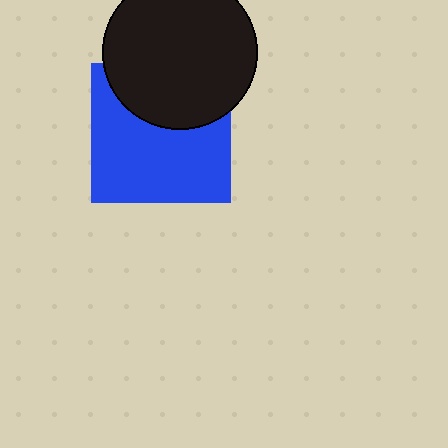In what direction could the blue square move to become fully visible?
The blue square could move down. That would shift it out from behind the black circle entirely.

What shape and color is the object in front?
The object in front is a black circle.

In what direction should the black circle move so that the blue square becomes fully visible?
The black circle should move up. That is the shortest direction to clear the overlap and leave the blue square fully visible.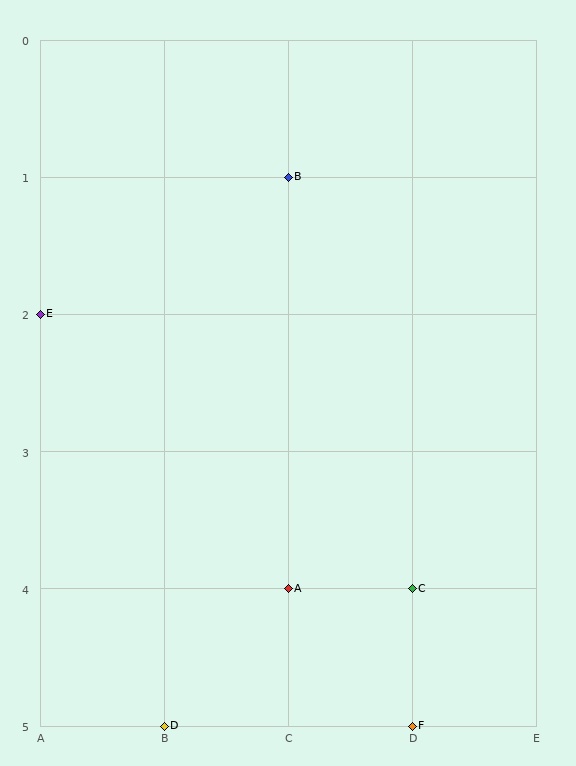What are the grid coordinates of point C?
Point C is at grid coordinates (D, 4).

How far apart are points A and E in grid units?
Points A and E are 2 columns and 2 rows apart (about 2.8 grid units diagonally).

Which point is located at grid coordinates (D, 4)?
Point C is at (D, 4).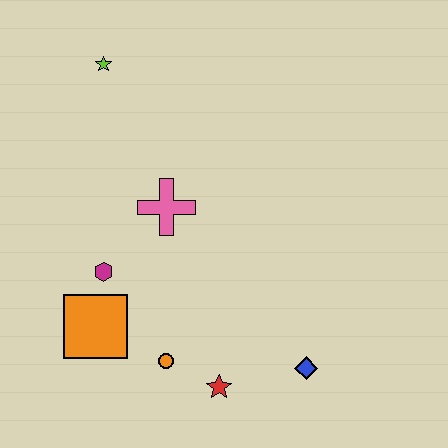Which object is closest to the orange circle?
The red star is closest to the orange circle.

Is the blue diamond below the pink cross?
Yes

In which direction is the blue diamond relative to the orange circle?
The blue diamond is to the right of the orange circle.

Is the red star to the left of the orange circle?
No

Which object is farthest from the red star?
The lime star is farthest from the red star.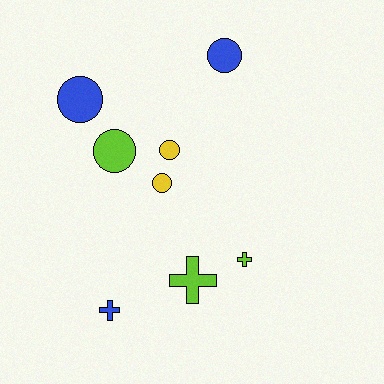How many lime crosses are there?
There are 2 lime crosses.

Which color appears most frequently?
Lime, with 3 objects.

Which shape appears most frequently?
Circle, with 5 objects.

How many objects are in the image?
There are 8 objects.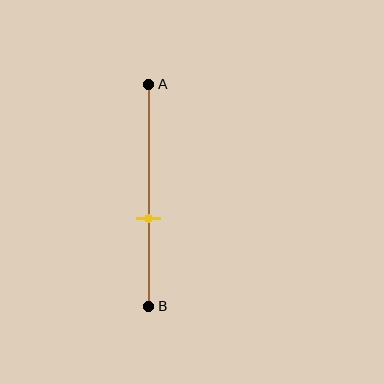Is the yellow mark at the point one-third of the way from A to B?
No, the mark is at about 60% from A, not at the 33% one-third point.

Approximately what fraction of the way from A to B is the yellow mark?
The yellow mark is approximately 60% of the way from A to B.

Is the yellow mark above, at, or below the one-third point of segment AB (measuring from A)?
The yellow mark is below the one-third point of segment AB.